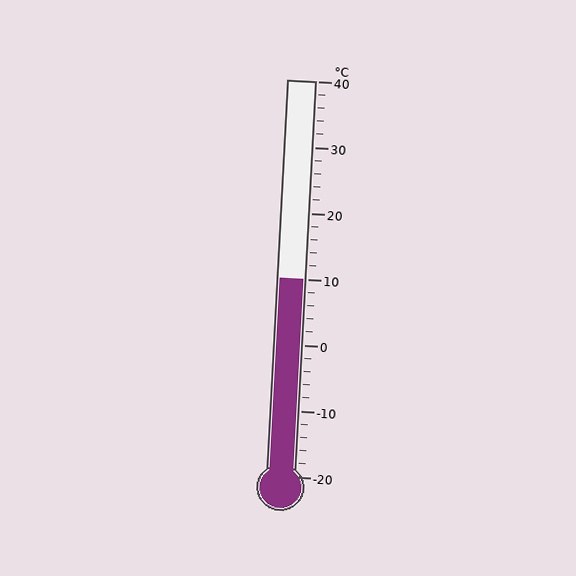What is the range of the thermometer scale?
The thermometer scale ranges from -20°C to 40°C.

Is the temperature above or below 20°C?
The temperature is below 20°C.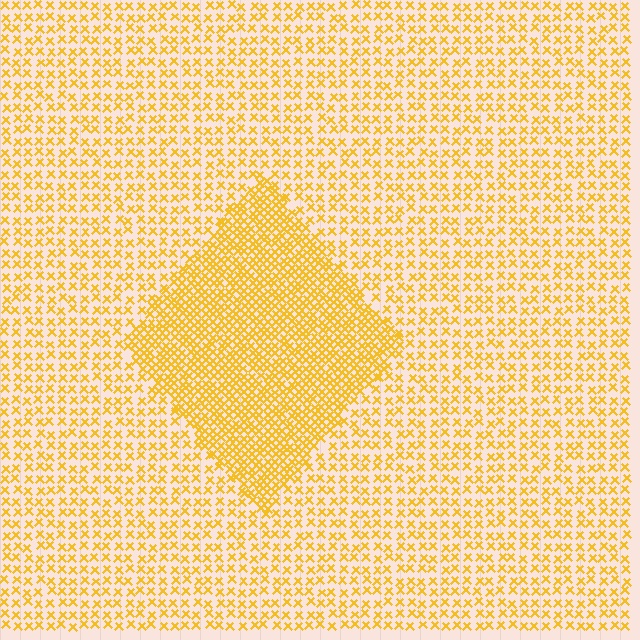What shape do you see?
I see a diamond.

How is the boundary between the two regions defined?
The boundary is defined by a change in element density (approximately 2.1x ratio). All elements are the same color, size, and shape.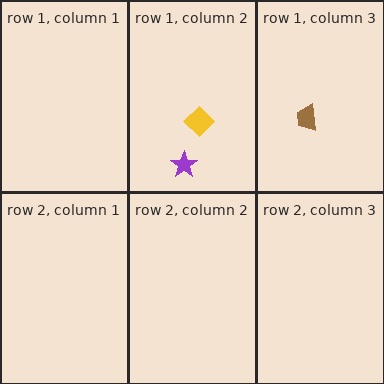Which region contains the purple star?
The row 1, column 2 region.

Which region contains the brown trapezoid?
The row 1, column 3 region.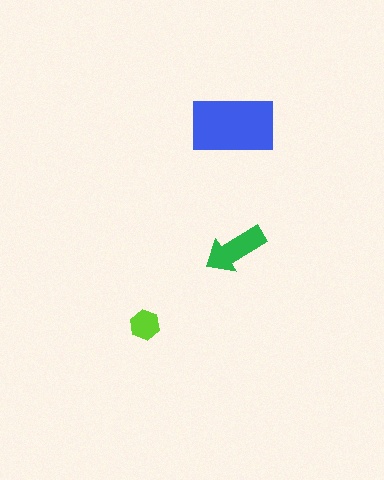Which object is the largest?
The blue rectangle.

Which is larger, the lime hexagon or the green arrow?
The green arrow.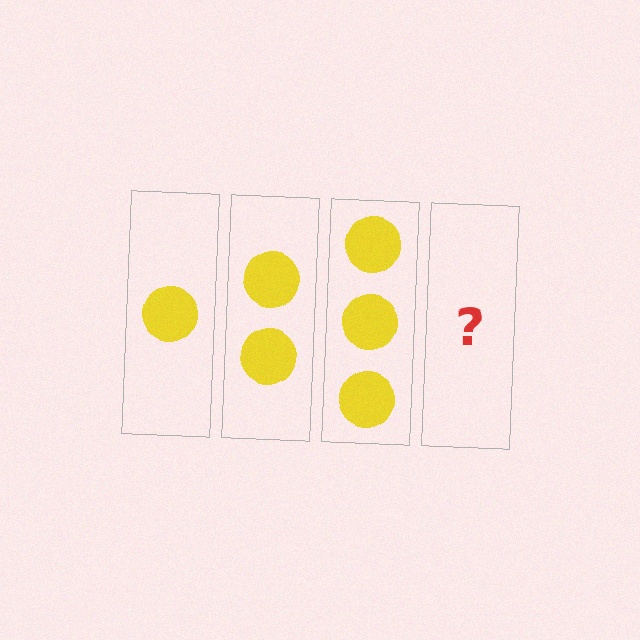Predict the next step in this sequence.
The next step is 4 circles.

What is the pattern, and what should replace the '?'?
The pattern is that each step adds one more circle. The '?' should be 4 circles.